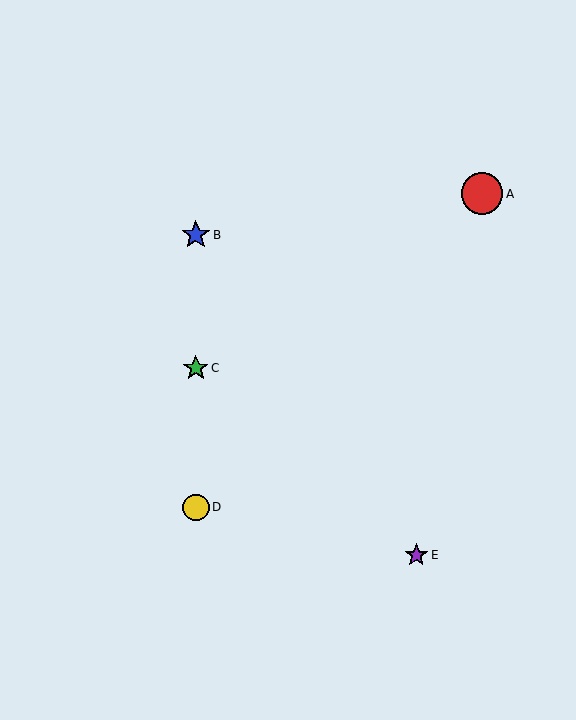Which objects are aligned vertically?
Objects B, C, D are aligned vertically.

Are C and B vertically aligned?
Yes, both are at x≈196.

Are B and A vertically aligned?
No, B is at x≈196 and A is at x≈482.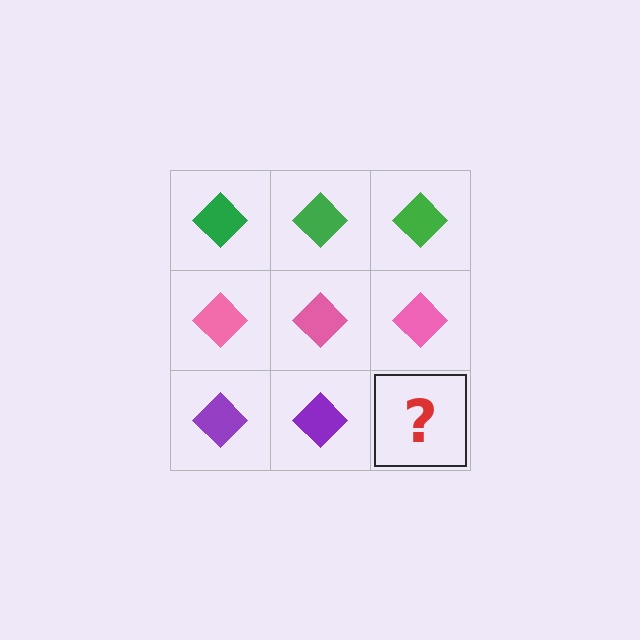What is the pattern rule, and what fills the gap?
The rule is that each row has a consistent color. The gap should be filled with a purple diamond.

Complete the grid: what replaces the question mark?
The question mark should be replaced with a purple diamond.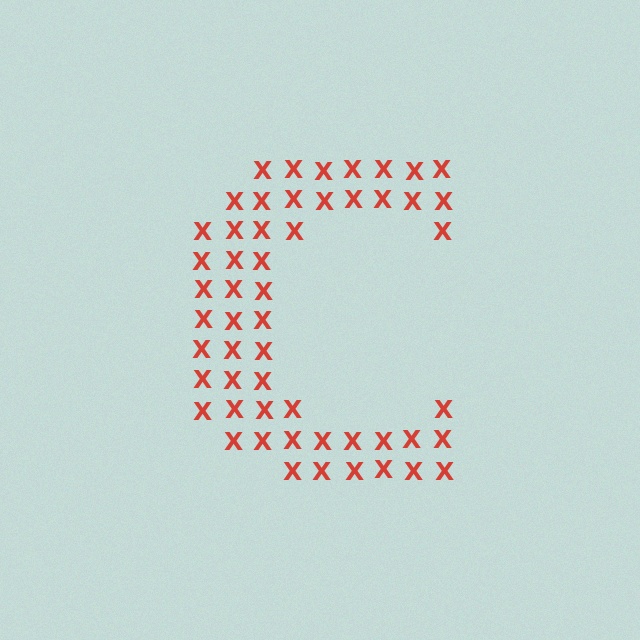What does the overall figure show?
The overall figure shows the letter C.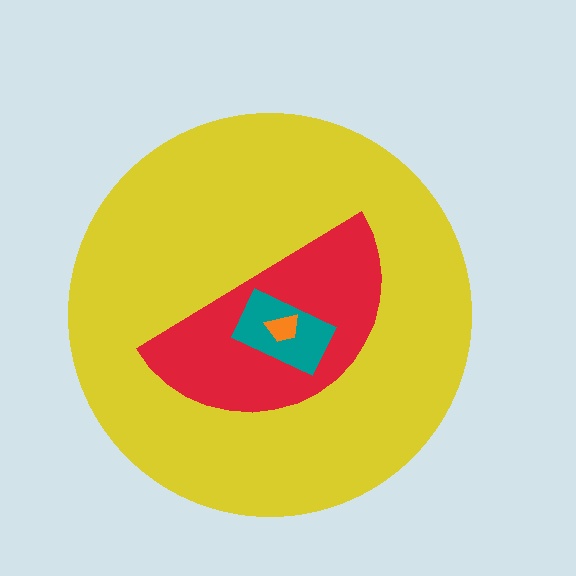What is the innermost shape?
The orange trapezoid.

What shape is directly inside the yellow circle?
The red semicircle.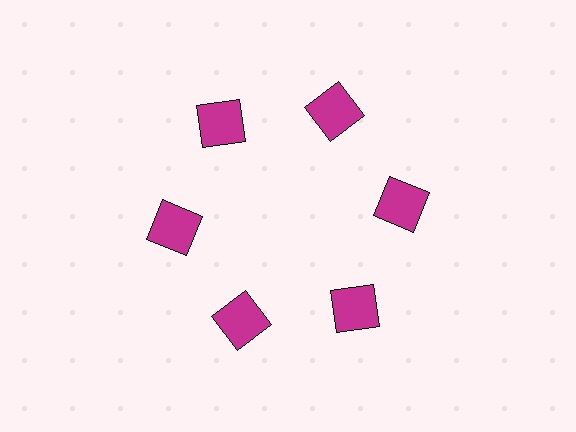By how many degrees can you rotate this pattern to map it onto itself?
The pattern maps onto itself every 60 degrees of rotation.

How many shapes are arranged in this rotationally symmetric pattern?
There are 6 shapes, arranged in 6 groups of 1.